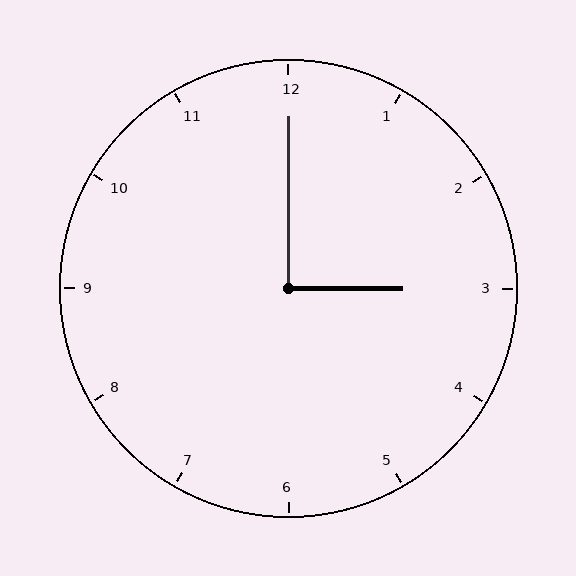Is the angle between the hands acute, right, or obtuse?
It is right.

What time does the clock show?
3:00.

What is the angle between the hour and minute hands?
Approximately 90 degrees.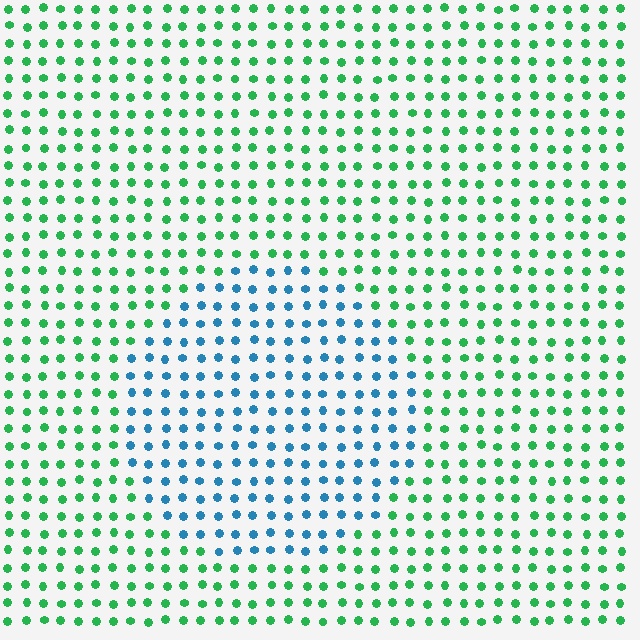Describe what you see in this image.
The image is filled with small green elements in a uniform arrangement. A circle-shaped region is visible where the elements are tinted to a slightly different hue, forming a subtle color boundary.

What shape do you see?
I see a circle.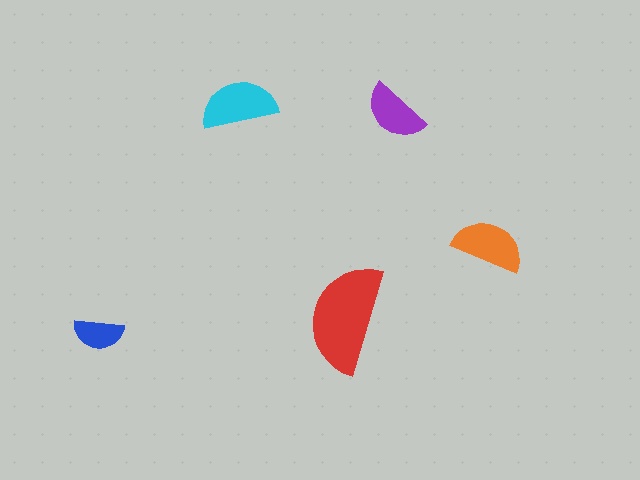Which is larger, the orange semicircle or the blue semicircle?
The orange one.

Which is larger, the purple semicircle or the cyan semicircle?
The cyan one.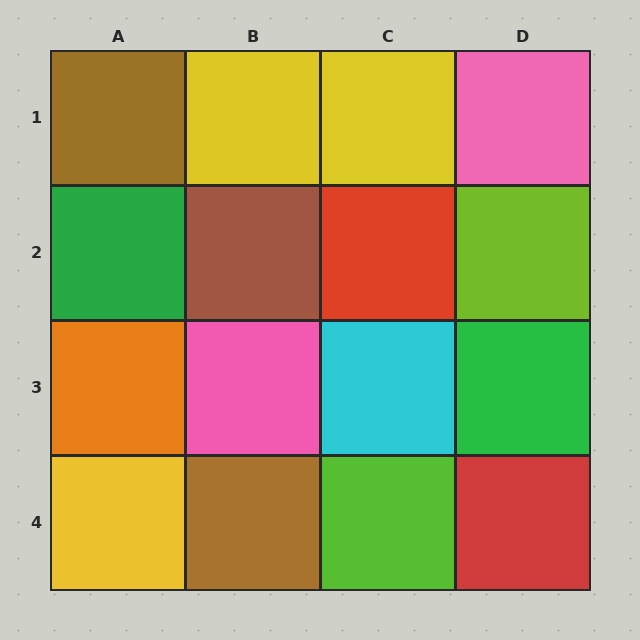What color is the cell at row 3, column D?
Green.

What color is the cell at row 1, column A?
Brown.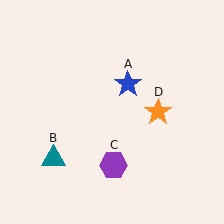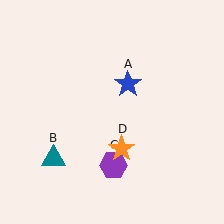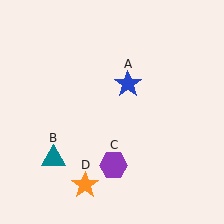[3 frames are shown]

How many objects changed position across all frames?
1 object changed position: orange star (object D).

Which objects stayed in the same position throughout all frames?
Blue star (object A) and teal triangle (object B) and purple hexagon (object C) remained stationary.